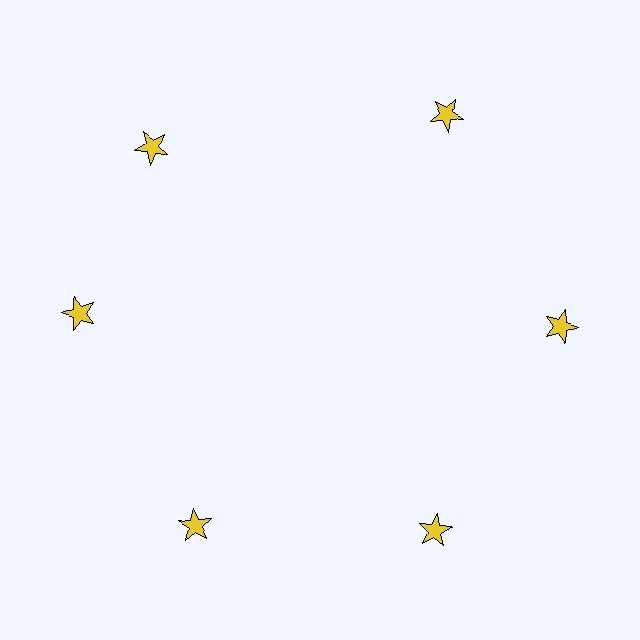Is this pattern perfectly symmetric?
No. The 6 yellow stars are arranged in a ring, but one element near the 11 o'clock position is rotated out of alignment along the ring, breaking the 6-fold rotational symmetry.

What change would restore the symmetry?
The symmetry would be restored by rotating it back into even spacing with its neighbors so that all 6 stars sit at equal angles and equal distance from the center.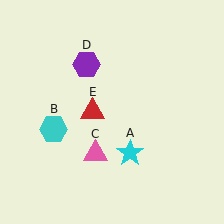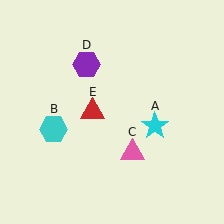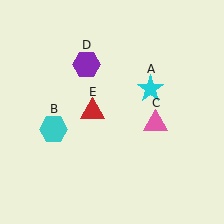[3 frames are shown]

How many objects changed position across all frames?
2 objects changed position: cyan star (object A), pink triangle (object C).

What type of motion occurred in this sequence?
The cyan star (object A), pink triangle (object C) rotated counterclockwise around the center of the scene.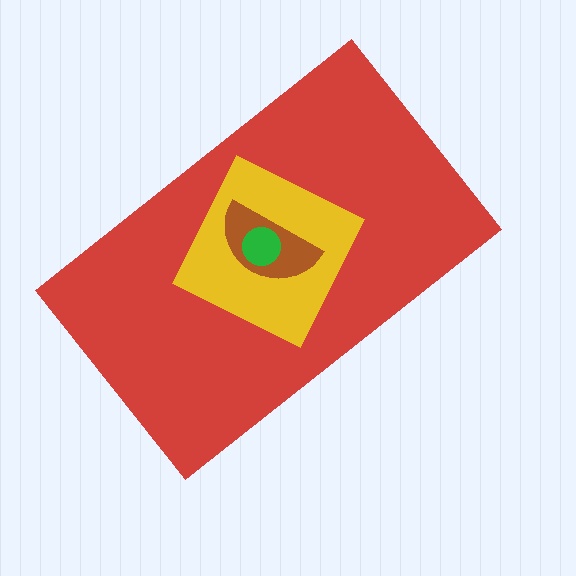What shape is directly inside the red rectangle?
The yellow diamond.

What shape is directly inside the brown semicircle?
The green circle.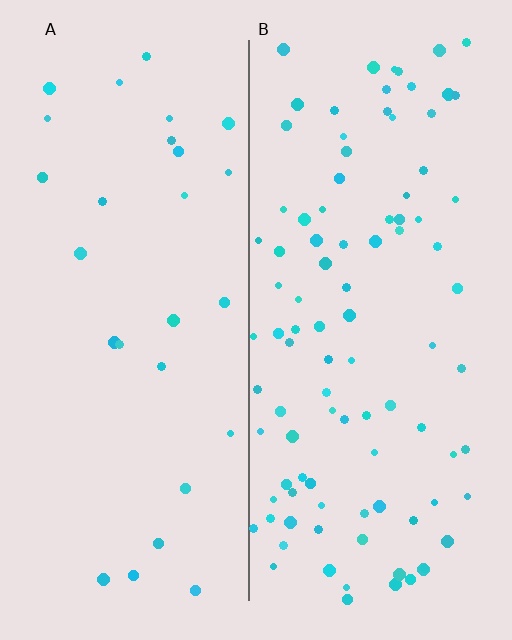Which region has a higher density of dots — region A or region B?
B (the right).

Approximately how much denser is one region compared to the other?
Approximately 3.5× — region B over region A.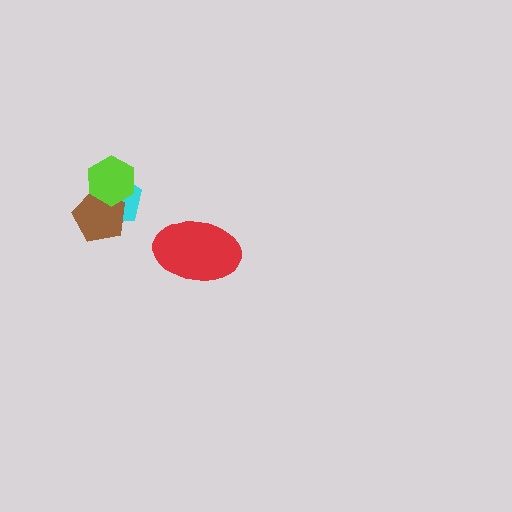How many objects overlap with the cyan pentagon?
2 objects overlap with the cyan pentagon.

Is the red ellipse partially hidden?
No, no other shape covers it.